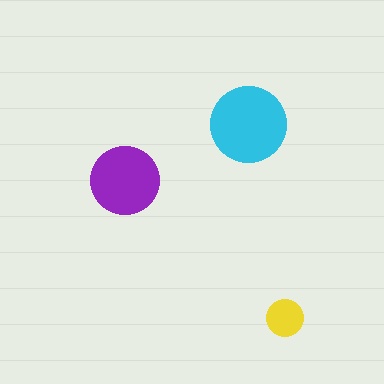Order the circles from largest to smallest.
the cyan one, the purple one, the yellow one.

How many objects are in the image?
There are 3 objects in the image.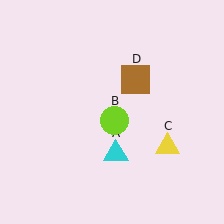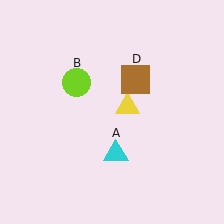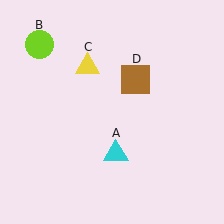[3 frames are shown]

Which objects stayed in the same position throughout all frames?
Cyan triangle (object A) and brown square (object D) remained stationary.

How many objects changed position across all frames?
2 objects changed position: lime circle (object B), yellow triangle (object C).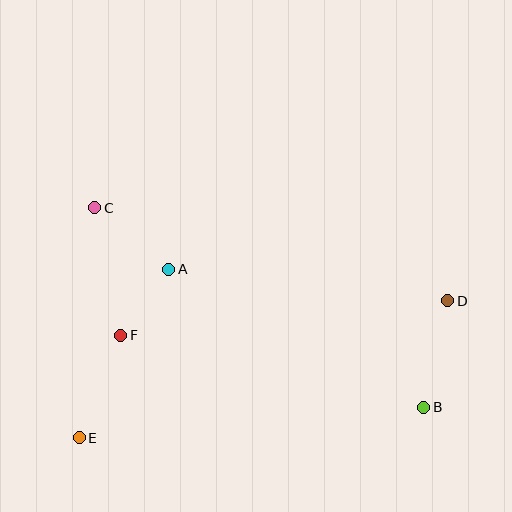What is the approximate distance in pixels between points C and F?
The distance between C and F is approximately 130 pixels.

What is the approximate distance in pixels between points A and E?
The distance between A and E is approximately 191 pixels.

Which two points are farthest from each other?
Points D and E are farthest from each other.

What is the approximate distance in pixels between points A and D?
The distance between A and D is approximately 281 pixels.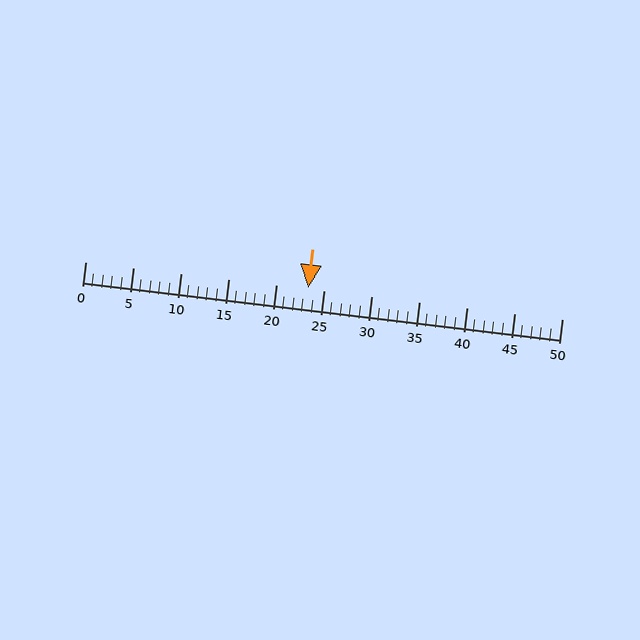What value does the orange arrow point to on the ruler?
The orange arrow points to approximately 23.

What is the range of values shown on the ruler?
The ruler shows values from 0 to 50.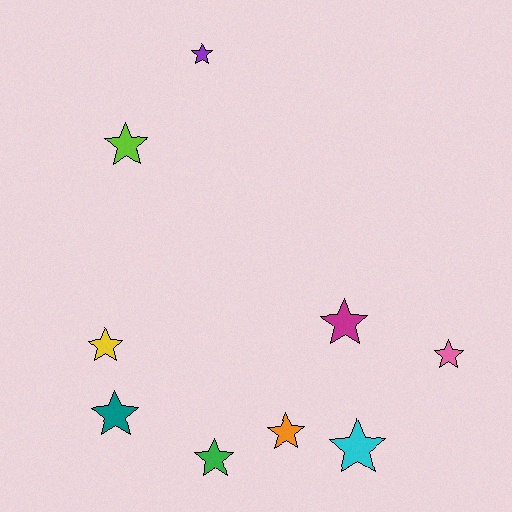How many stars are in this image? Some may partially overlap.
There are 9 stars.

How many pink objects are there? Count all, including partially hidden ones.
There is 1 pink object.